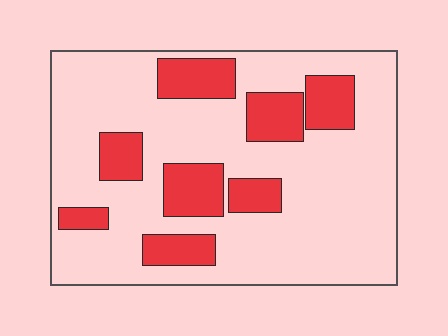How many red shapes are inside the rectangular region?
8.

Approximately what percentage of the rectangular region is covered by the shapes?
Approximately 25%.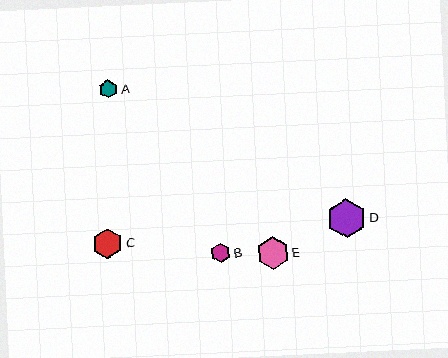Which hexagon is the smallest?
Hexagon A is the smallest with a size of approximately 18 pixels.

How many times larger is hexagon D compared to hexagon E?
Hexagon D is approximately 1.2 times the size of hexagon E.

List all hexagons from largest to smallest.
From largest to smallest: D, E, C, B, A.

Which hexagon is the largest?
Hexagon D is the largest with a size of approximately 39 pixels.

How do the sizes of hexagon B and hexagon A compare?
Hexagon B and hexagon A are approximately the same size.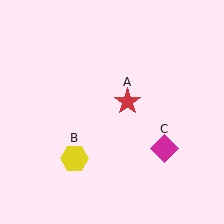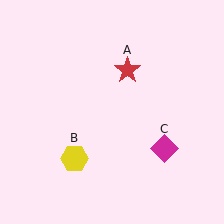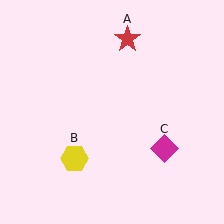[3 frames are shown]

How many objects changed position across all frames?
1 object changed position: red star (object A).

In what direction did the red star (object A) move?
The red star (object A) moved up.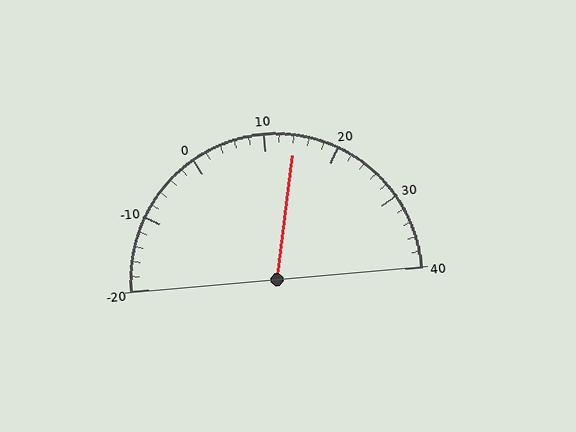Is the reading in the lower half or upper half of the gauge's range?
The reading is in the upper half of the range (-20 to 40).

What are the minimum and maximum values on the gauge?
The gauge ranges from -20 to 40.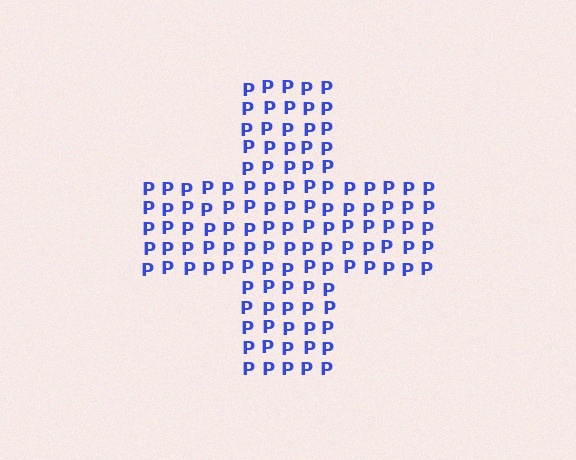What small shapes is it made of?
It is made of small letter P's.